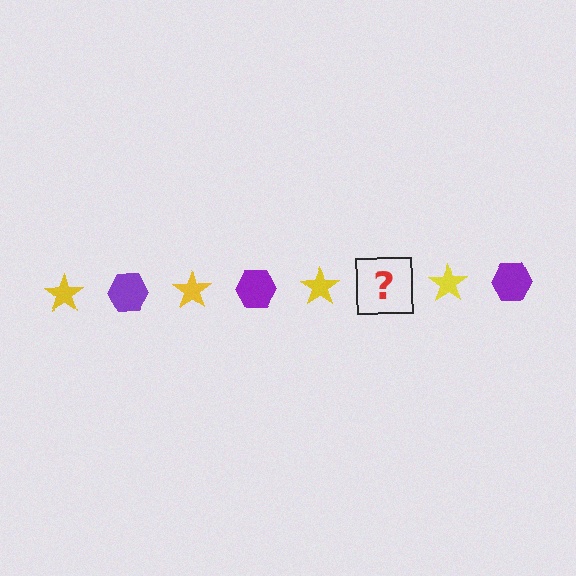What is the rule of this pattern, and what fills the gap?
The rule is that the pattern alternates between yellow star and purple hexagon. The gap should be filled with a purple hexagon.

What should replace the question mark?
The question mark should be replaced with a purple hexagon.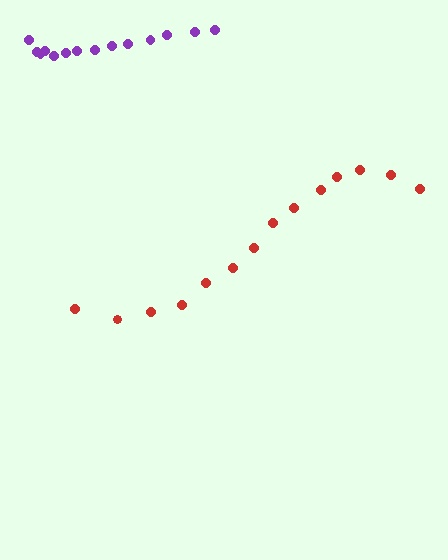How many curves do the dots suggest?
There are 2 distinct paths.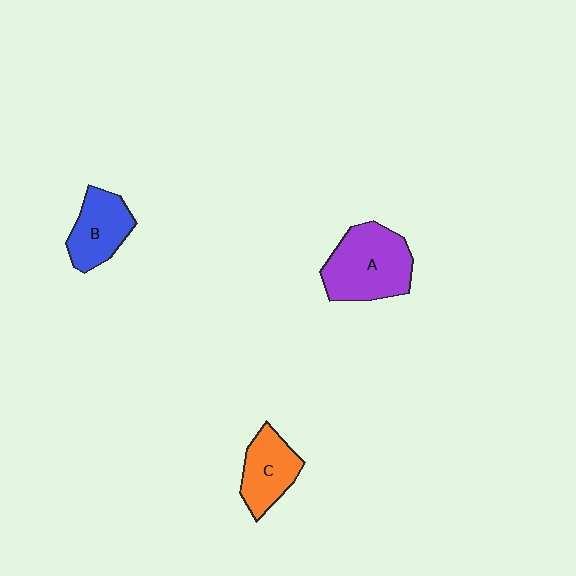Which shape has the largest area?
Shape A (purple).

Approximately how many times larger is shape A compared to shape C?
Approximately 1.6 times.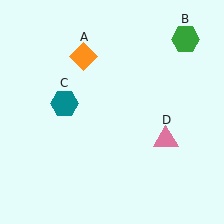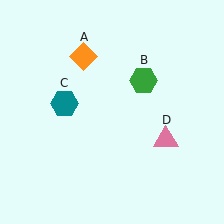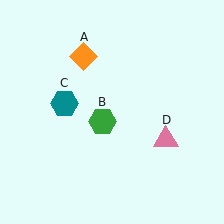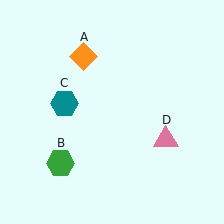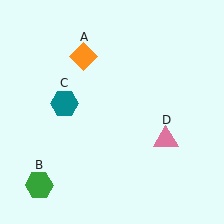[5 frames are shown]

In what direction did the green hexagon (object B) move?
The green hexagon (object B) moved down and to the left.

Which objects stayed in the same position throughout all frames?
Orange diamond (object A) and teal hexagon (object C) and pink triangle (object D) remained stationary.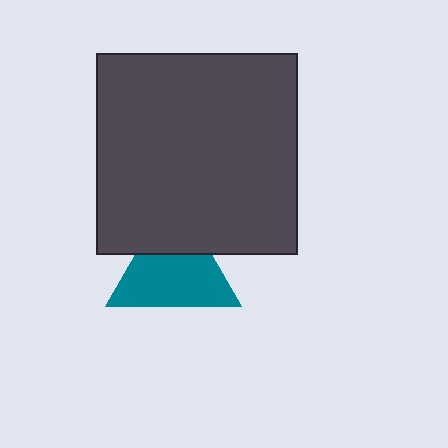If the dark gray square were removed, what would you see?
You would see the complete teal triangle.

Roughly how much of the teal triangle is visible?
Most of it is visible (roughly 68%).